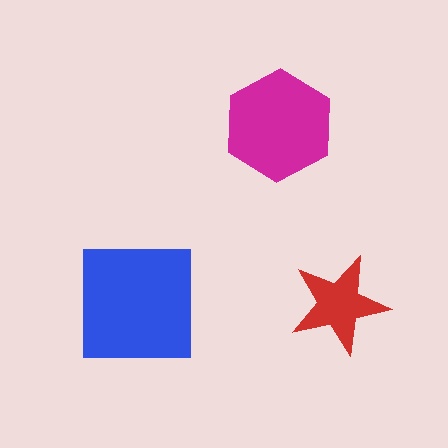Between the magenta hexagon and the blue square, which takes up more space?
The blue square.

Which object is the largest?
The blue square.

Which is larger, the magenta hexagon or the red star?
The magenta hexagon.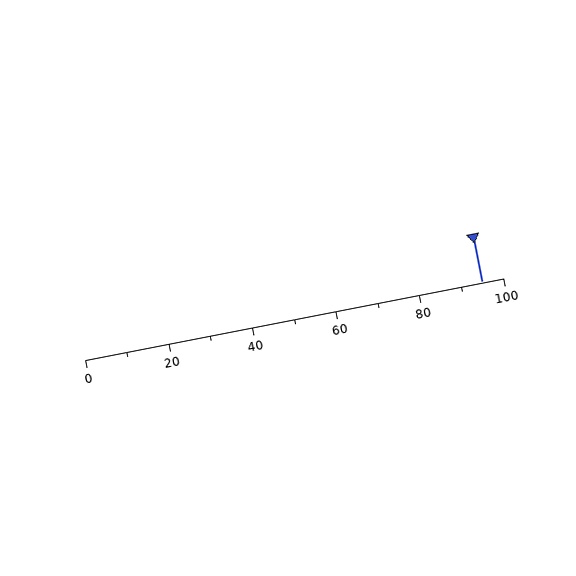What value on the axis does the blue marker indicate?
The marker indicates approximately 95.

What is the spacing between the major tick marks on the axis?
The major ticks are spaced 20 apart.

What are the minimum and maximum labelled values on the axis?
The axis runs from 0 to 100.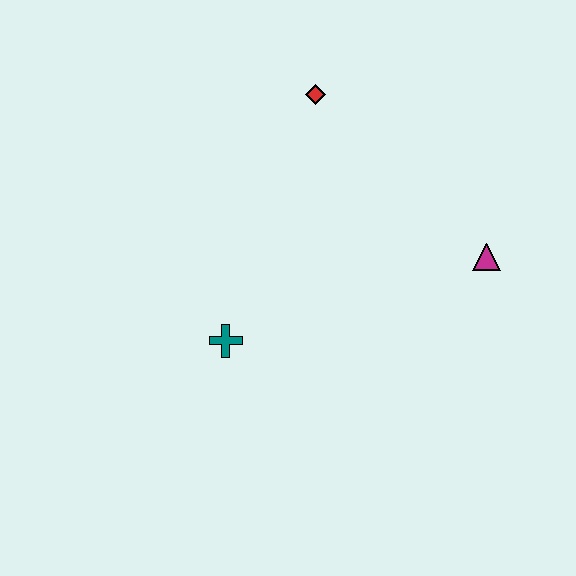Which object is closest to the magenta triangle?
The red diamond is closest to the magenta triangle.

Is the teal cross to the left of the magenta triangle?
Yes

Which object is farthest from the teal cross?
The magenta triangle is farthest from the teal cross.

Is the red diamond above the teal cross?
Yes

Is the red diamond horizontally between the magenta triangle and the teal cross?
Yes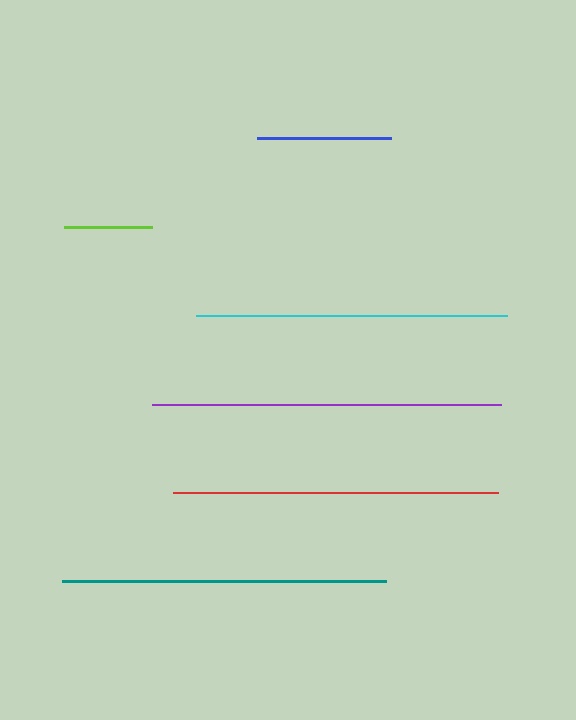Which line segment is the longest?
The purple line is the longest at approximately 349 pixels.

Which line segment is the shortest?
The lime line is the shortest at approximately 88 pixels.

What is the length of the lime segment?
The lime segment is approximately 88 pixels long.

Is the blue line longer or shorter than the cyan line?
The cyan line is longer than the blue line.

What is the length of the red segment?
The red segment is approximately 325 pixels long.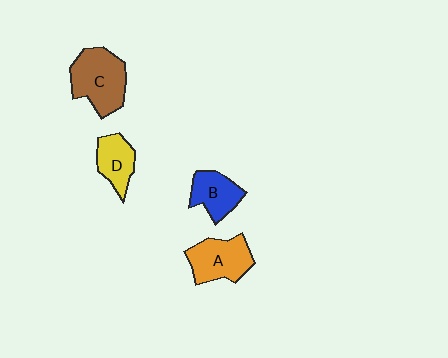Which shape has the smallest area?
Shape D (yellow).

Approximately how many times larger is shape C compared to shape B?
Approximately 1.6 times.